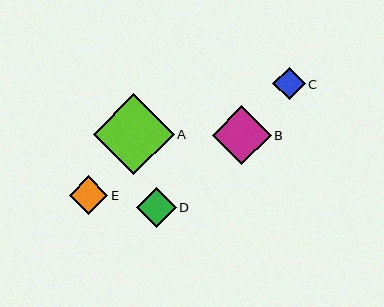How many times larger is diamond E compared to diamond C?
Diamond E is approximately 1.2 times the size of diamond C.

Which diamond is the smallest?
Diamond C is the smallest with a size of approximately 32 pixels.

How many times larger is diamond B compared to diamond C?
Diamond B is approximately 1.8 times the size of diamond C.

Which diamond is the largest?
Diamond A is the largest with a size of approximately 81 pixels.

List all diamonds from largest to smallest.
From largest to smallest: A, B, D, E, C.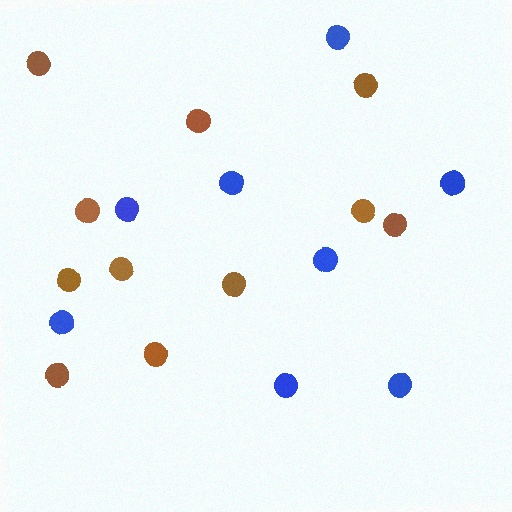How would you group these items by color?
There are 2 groups: one group of brown circles (11) and one group of blue circles (8).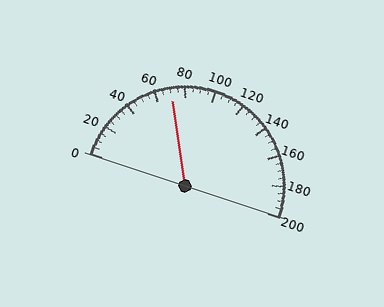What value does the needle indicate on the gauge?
The needle indicates approximately 70.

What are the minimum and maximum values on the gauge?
The gauge ranges from 0 to 200.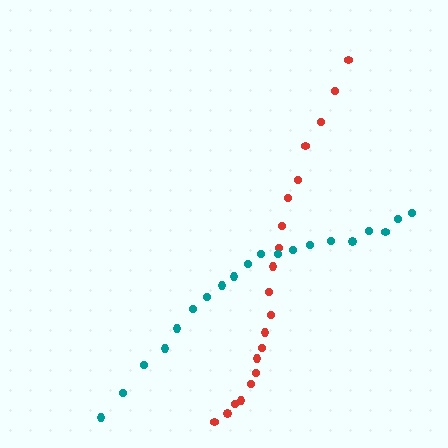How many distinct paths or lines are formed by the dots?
There are 2 distinct paths.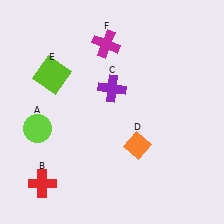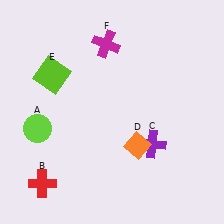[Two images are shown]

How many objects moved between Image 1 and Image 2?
1 object moved between the two images.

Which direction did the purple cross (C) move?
The purple cross (C) moved down.